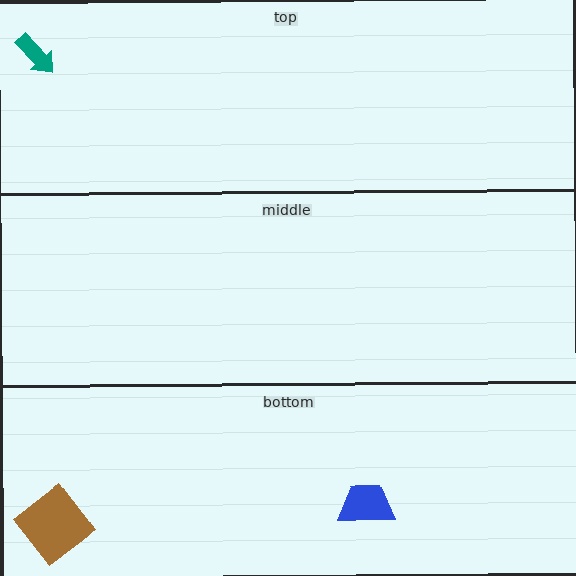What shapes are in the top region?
The teal arrow.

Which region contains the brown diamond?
The bottom region.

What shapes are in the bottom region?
The blue trapezoid, the brown diamond.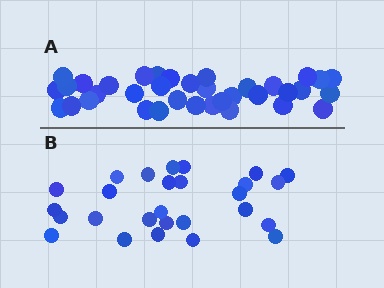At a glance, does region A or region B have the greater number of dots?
Region A (the top region) has more dots.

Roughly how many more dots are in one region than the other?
Region A has roughly 8 or so more dots than region B.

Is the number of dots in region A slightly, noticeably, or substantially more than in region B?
Region A has noticeably more, but not dramatically so. The ratio is roughly 1.3 to 1.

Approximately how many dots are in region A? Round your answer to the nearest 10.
About 40 dots. (The exact count is 36, which rounds to 40.)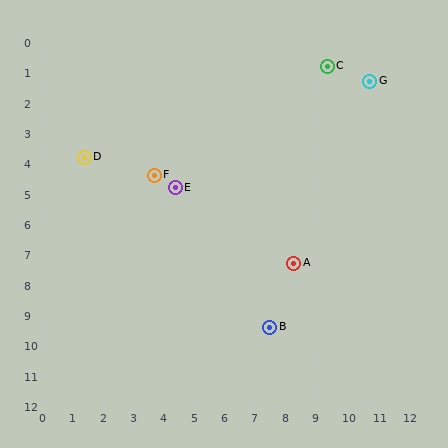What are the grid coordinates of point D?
Point D is at approximately (1.4, 3.8).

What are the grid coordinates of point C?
Point C is at approximately (9.4, 0.8).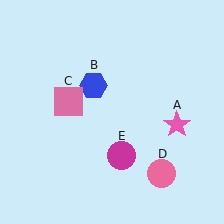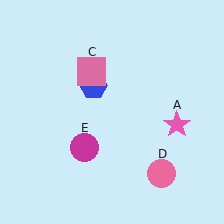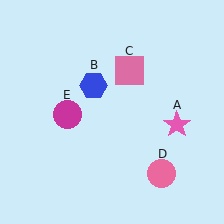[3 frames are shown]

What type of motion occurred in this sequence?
The pink square (object C), magenta circle (object E) rotated clockwise around the center of the scene.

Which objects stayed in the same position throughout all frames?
Pink star (object A) and blue hexagon (object B) and pink circle (object D) remained stationary.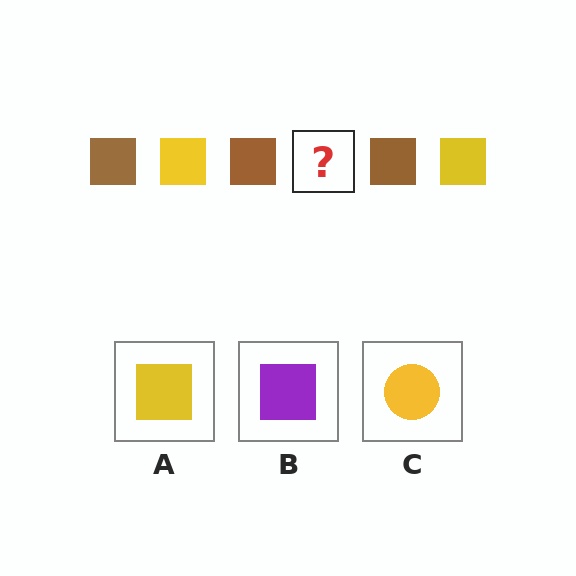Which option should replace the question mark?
Option A.